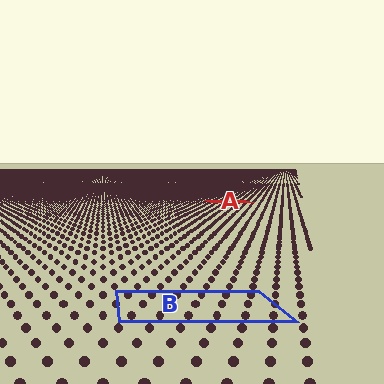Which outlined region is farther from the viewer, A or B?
Region A is farther from the viewer — the texture elements inside it appear smaller and more densely packed.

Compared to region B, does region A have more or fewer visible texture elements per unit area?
Region A has more texture elements per unit area — they are packed more densely because it is farther away.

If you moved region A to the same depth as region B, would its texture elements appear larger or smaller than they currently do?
They would appear larger. At a closer depth, the same texture elements are projected at a bigger on-screen size.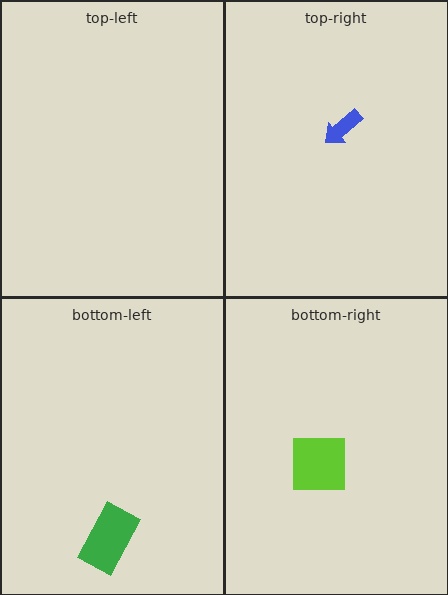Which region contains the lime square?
The bottom-right region.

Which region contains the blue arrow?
The top-right region.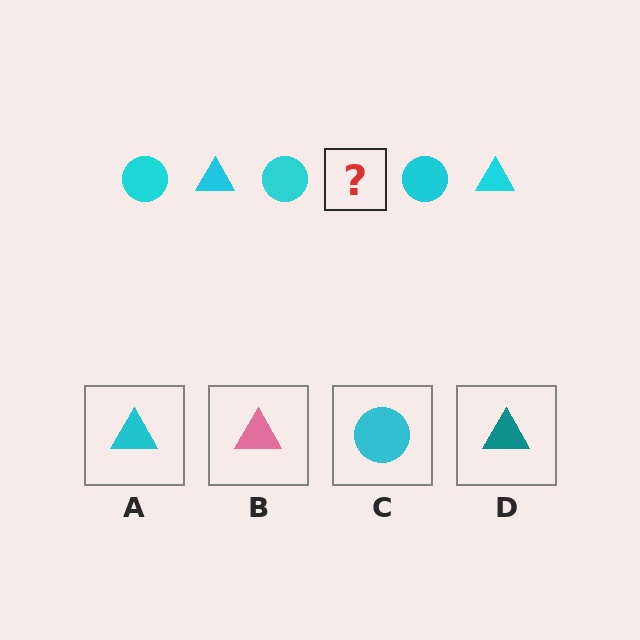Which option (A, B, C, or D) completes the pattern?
A.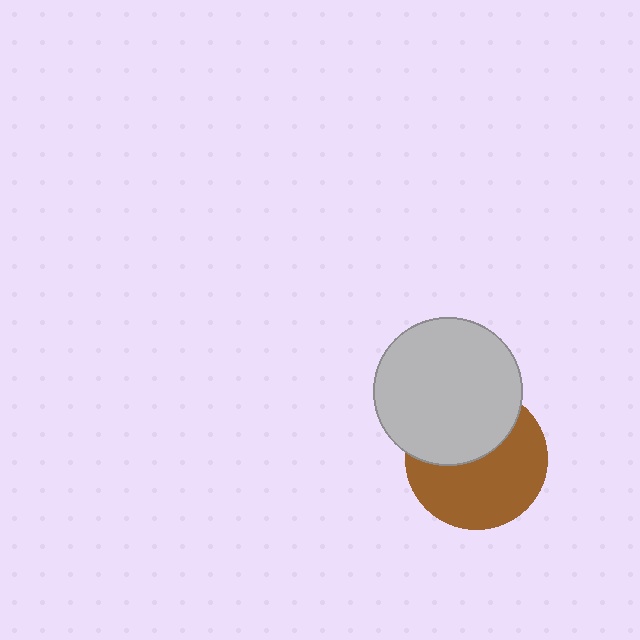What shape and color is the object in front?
The object in front is a light gray circle.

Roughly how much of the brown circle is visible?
About half of it is visible (roughly 59%).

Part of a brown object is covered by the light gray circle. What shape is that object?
It is a circle.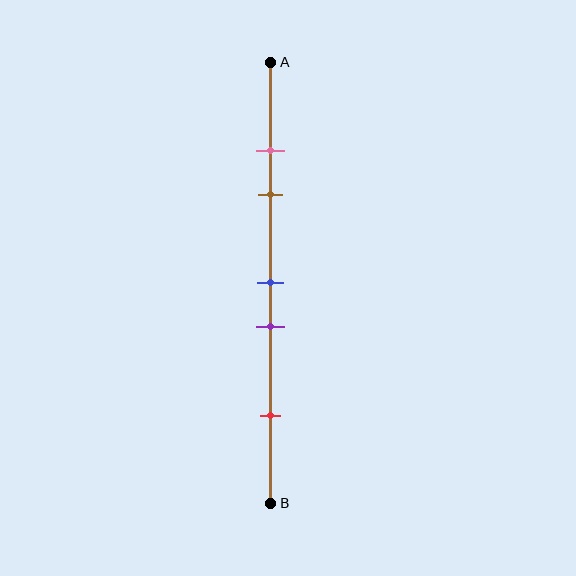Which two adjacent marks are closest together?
The pink and brown marks are the closest adjacent pair.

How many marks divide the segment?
There are 5 marks dividing the segment.